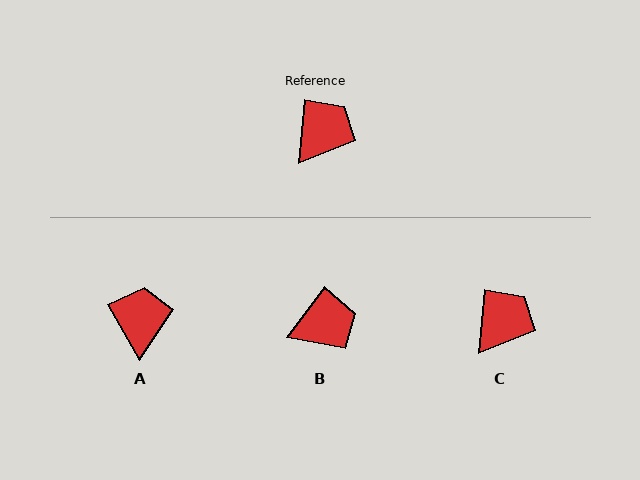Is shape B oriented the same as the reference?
No, it is off by about 32 degrees.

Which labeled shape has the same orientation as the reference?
C.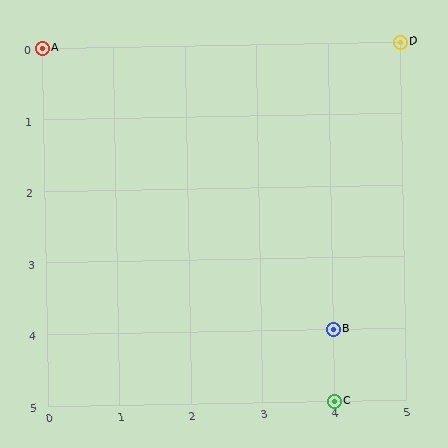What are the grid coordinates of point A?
Point A is at grid coordinates (0, 0).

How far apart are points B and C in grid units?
Points B and C are 1 row apart.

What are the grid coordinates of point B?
Point B is at grid coordinates (4, 4).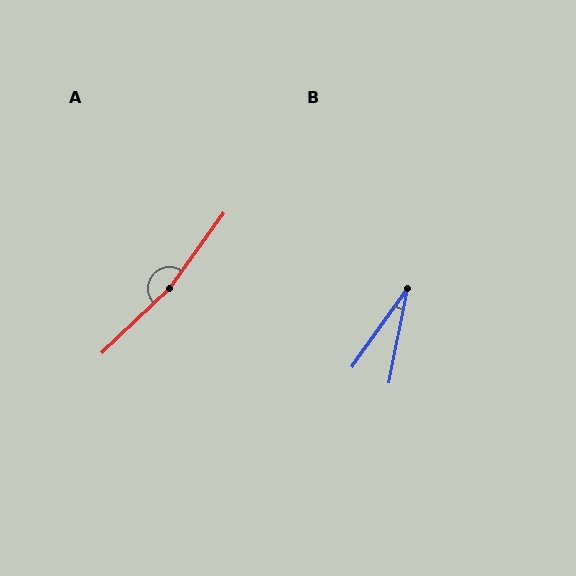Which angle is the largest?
A, at approximately 169 degrees.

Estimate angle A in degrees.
Approximately 169 degrees.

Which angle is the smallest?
B, at approximately 24 degrees.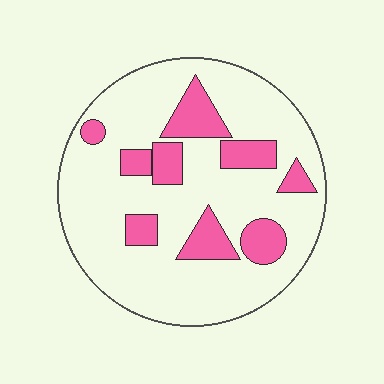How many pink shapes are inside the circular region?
9.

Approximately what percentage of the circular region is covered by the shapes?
Approximately 20%.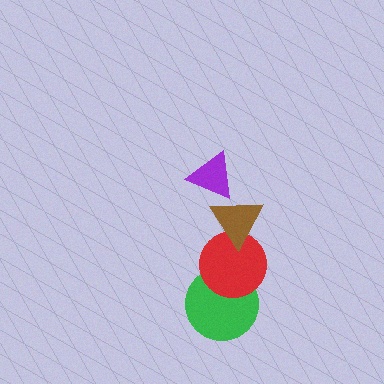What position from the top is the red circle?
The red circle is 3rd from the top.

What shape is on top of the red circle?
The brown triangle is on top of the red circle.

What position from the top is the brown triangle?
The brown triangle is 2nd from the top.